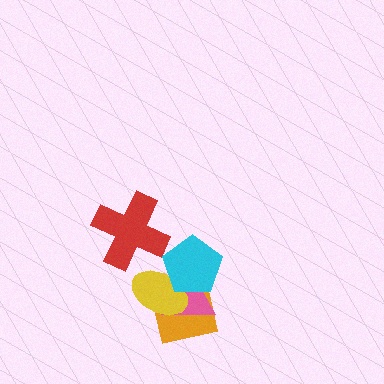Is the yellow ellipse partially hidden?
Yes, it is partially covered by another shape.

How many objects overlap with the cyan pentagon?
3 objects overlap with the cyan pentagon.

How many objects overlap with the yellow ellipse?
3 objects overlap with the yellow ellipse.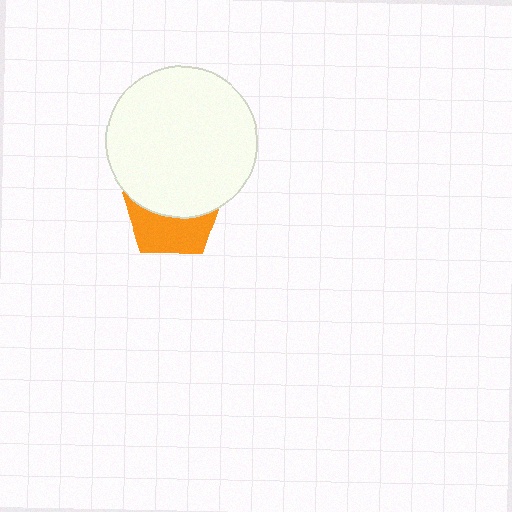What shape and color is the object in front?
The object in front is a white circle.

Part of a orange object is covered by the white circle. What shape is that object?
It is a pentagon.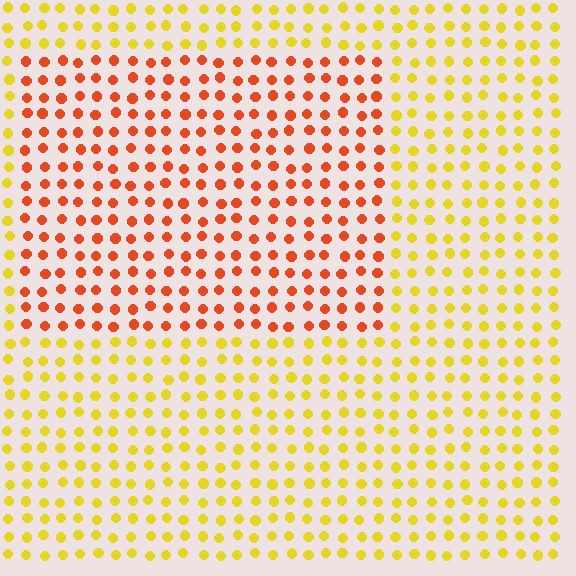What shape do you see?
I see a rectangle.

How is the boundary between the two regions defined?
The boundary is defined purely by a slight shift in hue (about 44 degrees). Spacing, size, and orientation are identical on both sides.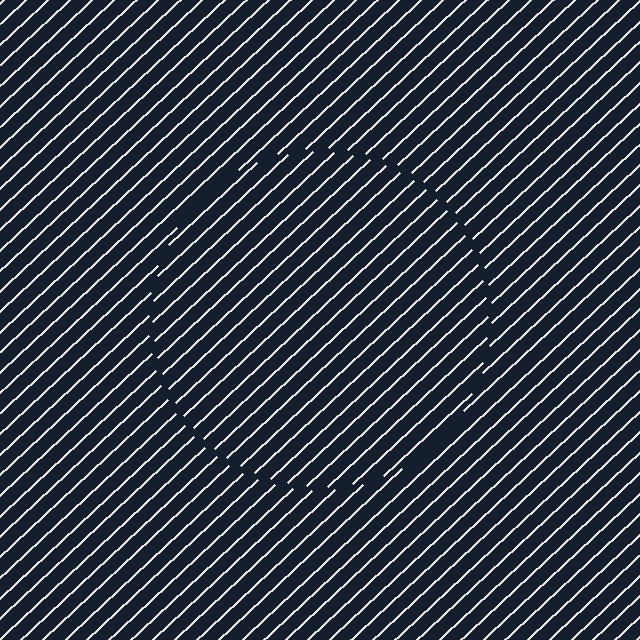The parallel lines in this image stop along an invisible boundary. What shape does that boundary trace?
An illusory circle. The interior of the shape contains the same grating, shifted by half a period — the contour is defined by the phase discontinuity where line-ends from the inner and outer gratings abut.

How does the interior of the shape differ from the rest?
The interior of the shape contains the same grating, shifted by half a period — the contour is defined by the phase discontinuity where line-ends from the inner and outer gratings abut.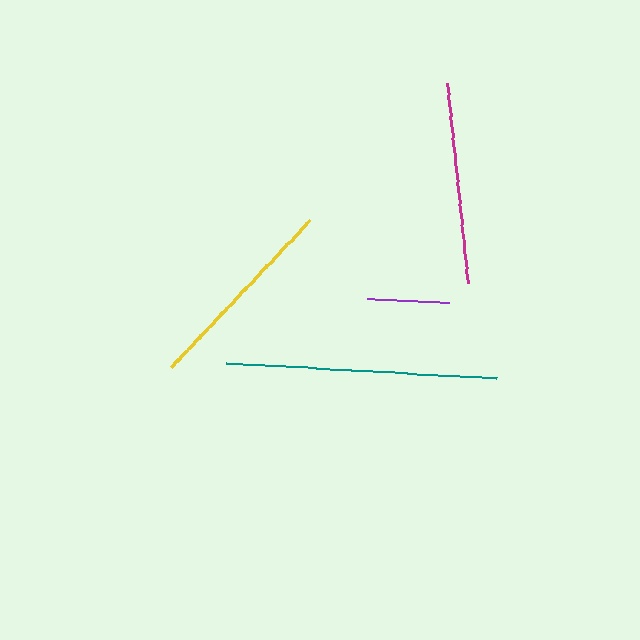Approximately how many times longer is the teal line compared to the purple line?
The teal line is approximately 3.3 times the length of the purple line.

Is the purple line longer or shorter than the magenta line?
The magenta line is longer than the purple line.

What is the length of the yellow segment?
The yellow segment is approximately 202 pixels long.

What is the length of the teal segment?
The teal segment is approximately 271 pixels long.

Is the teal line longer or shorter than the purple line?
The teal line is longer than the purple line.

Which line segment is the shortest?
The purple line is the shortest at approximately 81 pixels.